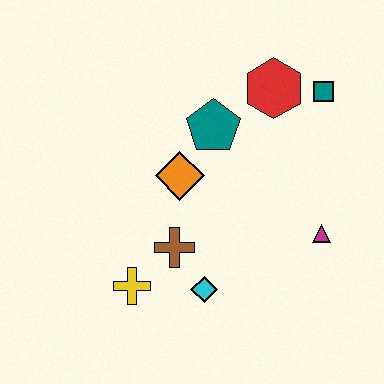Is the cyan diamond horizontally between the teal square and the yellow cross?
Yes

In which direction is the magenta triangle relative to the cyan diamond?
The magenta triangle is to the right of the cyan diamond.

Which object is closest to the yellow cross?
The brown cross is closest to the yellow cross.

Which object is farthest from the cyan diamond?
The teal square is farthest from the cyan diamond.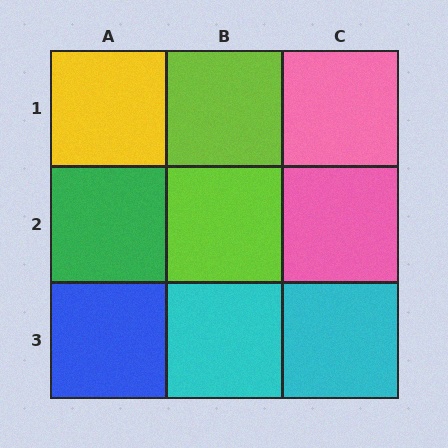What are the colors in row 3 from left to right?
Blue, cyan, cyan.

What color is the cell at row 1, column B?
Lime.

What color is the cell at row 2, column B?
Lime.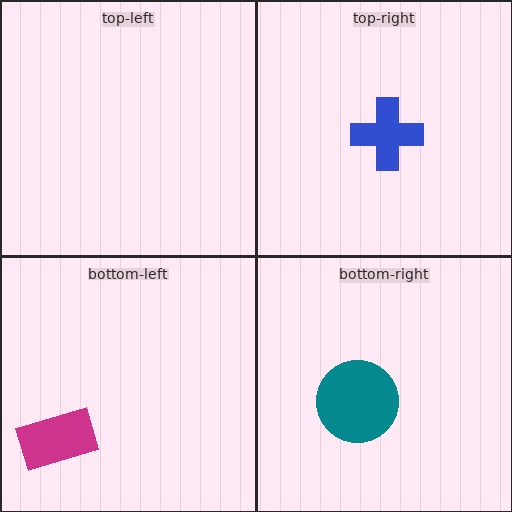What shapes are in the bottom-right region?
The teal circle.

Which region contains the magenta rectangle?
The bottom-left region.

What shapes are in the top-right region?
The blue cross.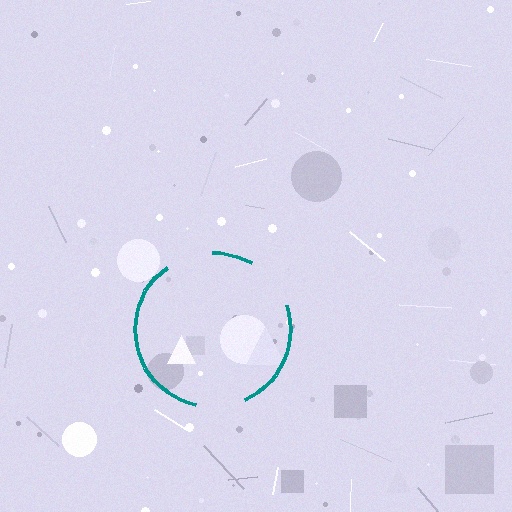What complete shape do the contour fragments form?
The contour fragments form a circle.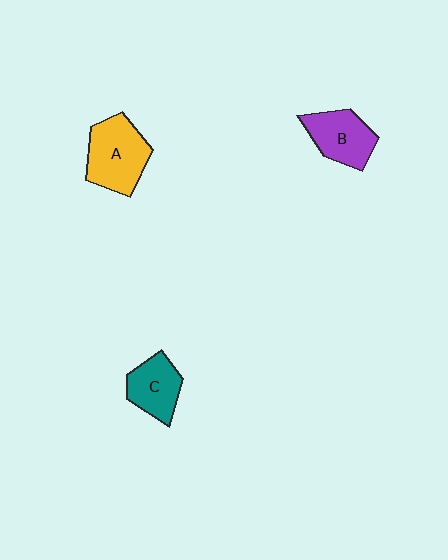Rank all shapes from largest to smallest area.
From largest to smallest: A (yellow), B (purple), C (teal).